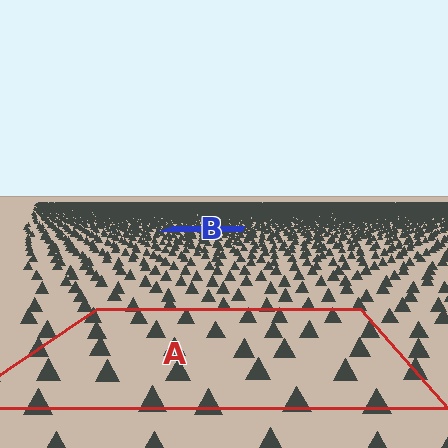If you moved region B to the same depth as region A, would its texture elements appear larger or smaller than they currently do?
They would appear larger. At a closer depth, the same texture elements are projected at a bigger on-screen size.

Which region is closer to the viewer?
Region A is closer. The texture elements there are larger and more spread out.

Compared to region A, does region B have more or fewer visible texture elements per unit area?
Region B has more texture elements per unit area — they are packed more densely because it is farther away.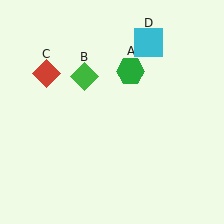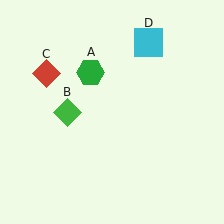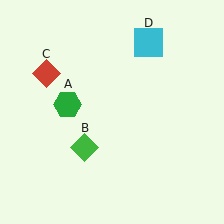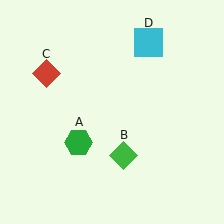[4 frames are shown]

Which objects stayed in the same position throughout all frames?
Red diamond (object C) and cyan square (object D) remained stationary.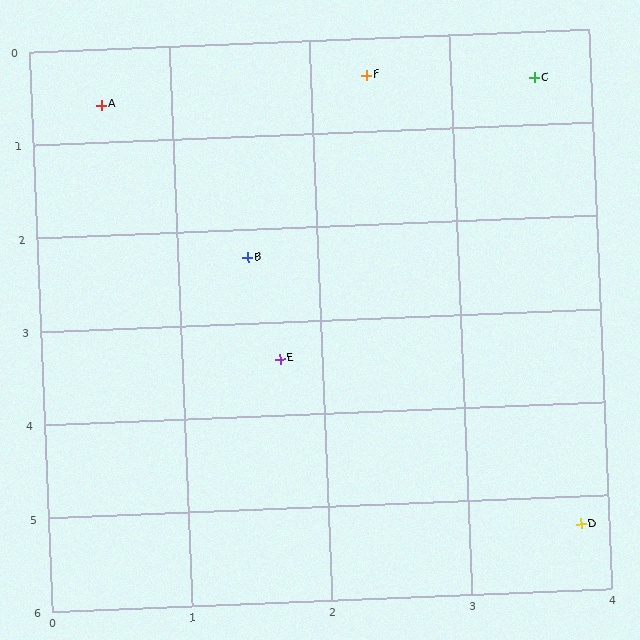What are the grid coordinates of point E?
Point E is at approximately (1.7, 3.4).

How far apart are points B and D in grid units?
Points B and D are about 3.8 grid units apart.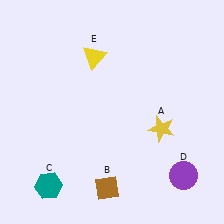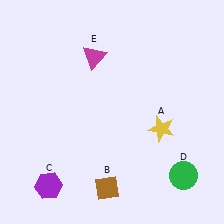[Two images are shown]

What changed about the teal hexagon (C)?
In Image 1, C is teal. In Image 2, it changed to purple.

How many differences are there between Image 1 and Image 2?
There are 3 differences between the two images.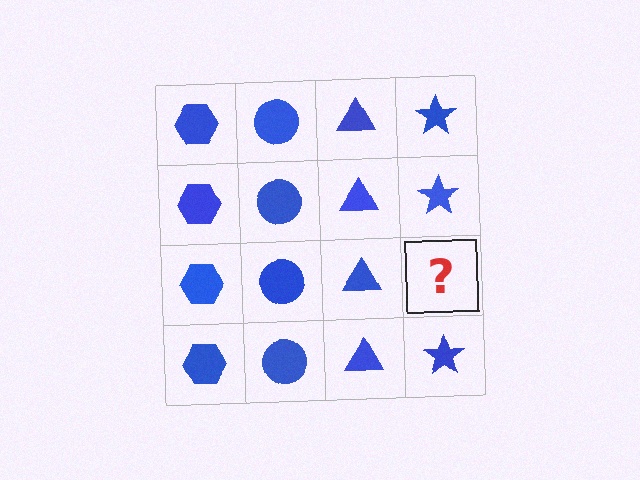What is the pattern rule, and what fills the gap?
The rule is that each column has a consistent shape. The gap should be filled with a blue star.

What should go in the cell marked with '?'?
The missing cell should contain a blue star.